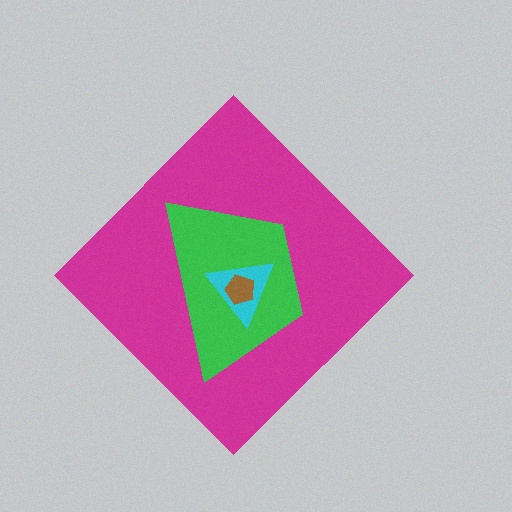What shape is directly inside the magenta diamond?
The green trapezoid.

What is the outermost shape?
The magenta diamond.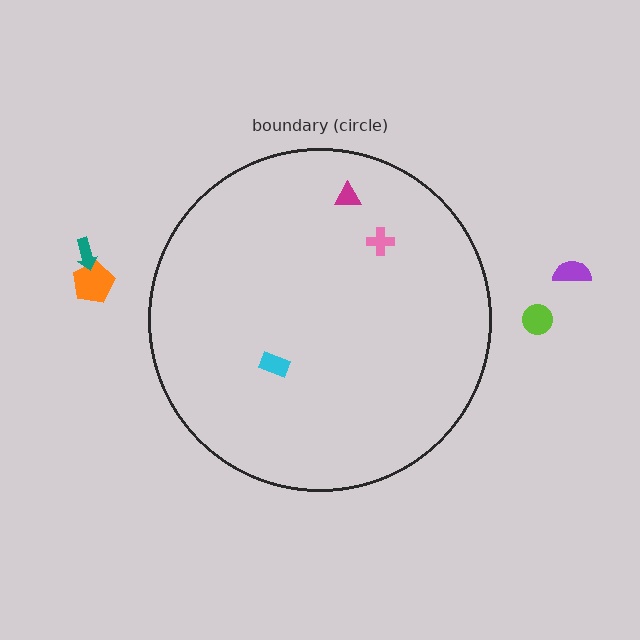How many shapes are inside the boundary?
3 inside, 4 outside.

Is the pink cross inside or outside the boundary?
Inside.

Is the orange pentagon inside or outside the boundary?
Outside.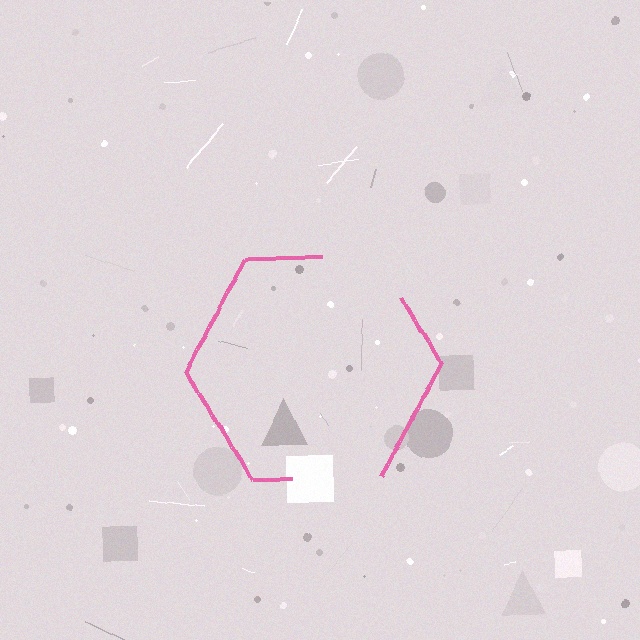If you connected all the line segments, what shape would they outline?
They would outline a hexagon.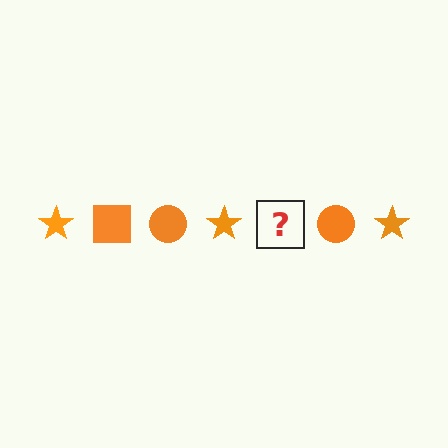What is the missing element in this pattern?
The missing element is an orange square.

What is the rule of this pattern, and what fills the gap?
The rule is that the pattern cycles through star, square, circle shapes in orange. The gap should be filled with an orange square.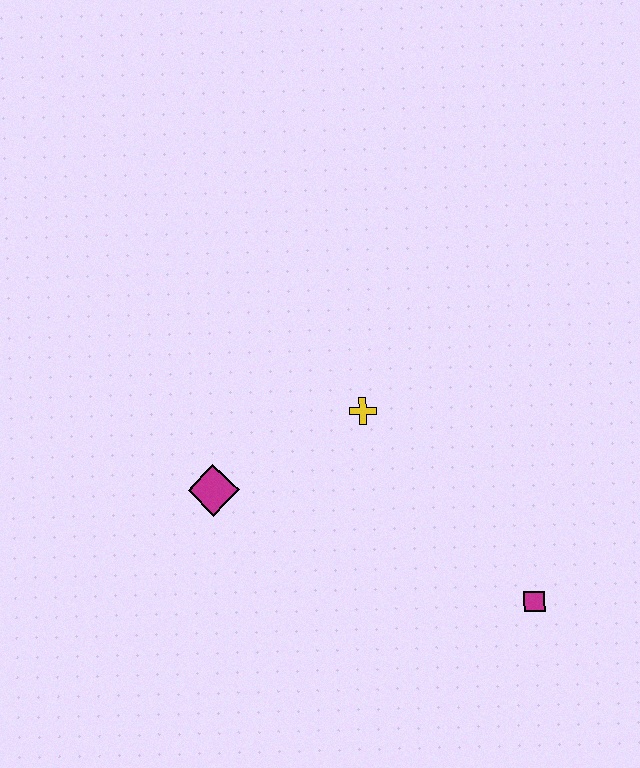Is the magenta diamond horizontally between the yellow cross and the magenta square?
No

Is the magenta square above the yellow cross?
No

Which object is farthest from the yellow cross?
The magenta square is farthest from the yellow cross.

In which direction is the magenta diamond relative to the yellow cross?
The magenta diamond is to the left of the yellow cross.